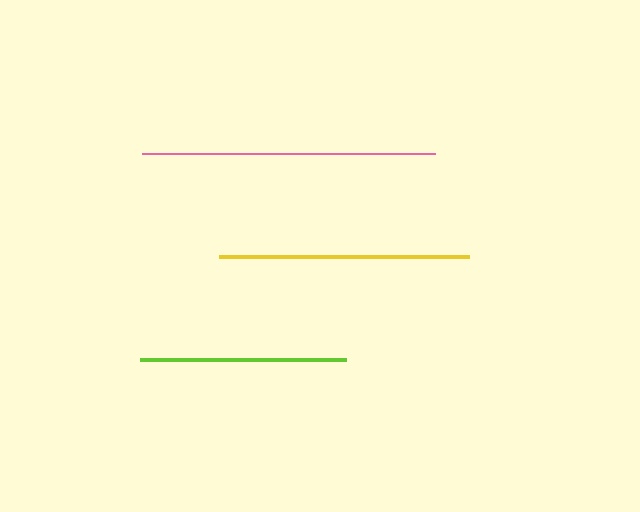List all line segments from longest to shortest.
From longest to shortest: pink, yellow, lime.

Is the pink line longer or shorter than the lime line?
The pink line is longer than the lime line.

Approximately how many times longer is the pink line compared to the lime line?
The pink line is approximately 1.4 times the length of the lime line.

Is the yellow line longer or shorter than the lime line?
The yellow line is longer than the lime line.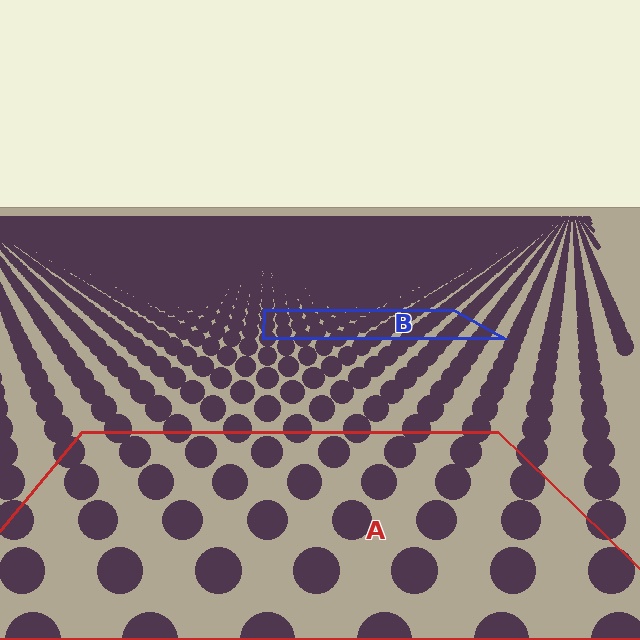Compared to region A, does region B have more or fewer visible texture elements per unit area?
Region B has more texture elements per unit area — they are packed more densely because it is farther away.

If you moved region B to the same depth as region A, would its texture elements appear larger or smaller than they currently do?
They would appear larger. At a closer depth, the same texture elements are projected at a bigger on-screen size.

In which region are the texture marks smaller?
The texture marks are smaller in region B, because it is farther away.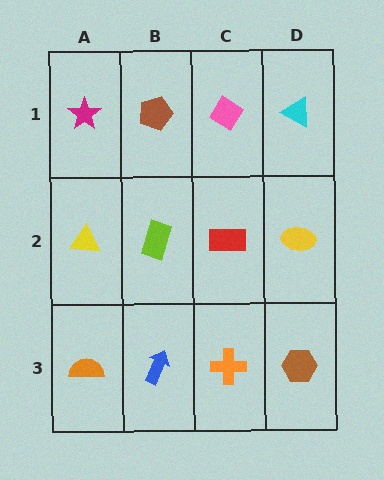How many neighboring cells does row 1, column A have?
2.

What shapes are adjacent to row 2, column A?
A magenta star (row 1, column A), an orange semicircle (row 3, column A), a lime rectangle (row 2, column B).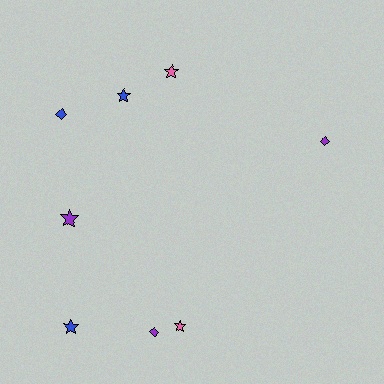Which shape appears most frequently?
Star, with 5 objects.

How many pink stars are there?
There are 2 pink stars.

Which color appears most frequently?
Purple, with 3 objects.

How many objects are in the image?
There are 8 objects.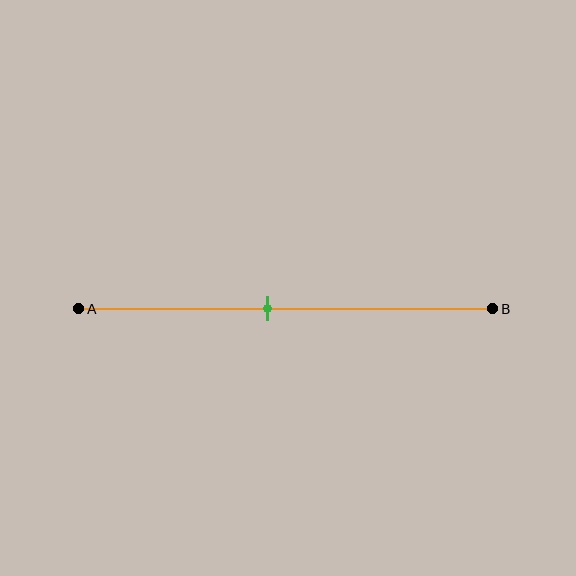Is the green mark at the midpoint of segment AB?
No, the mark is at about 45% from A, not at the 50% midpoint.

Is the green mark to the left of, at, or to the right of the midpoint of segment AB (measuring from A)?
The green mark is to the left of the midpoint of segment AB.